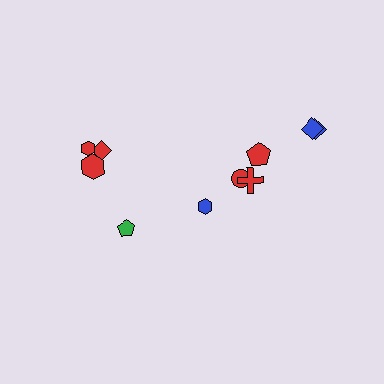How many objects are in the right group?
There are 6 objects.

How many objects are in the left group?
There are 4 objects.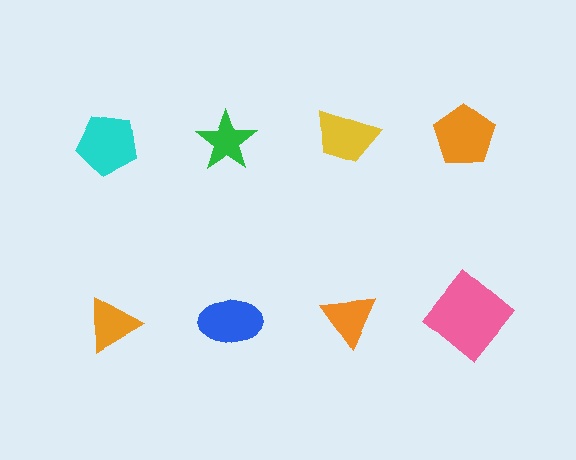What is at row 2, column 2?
A blue ellipse.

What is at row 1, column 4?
An orange pentagon.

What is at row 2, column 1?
An orange triangle.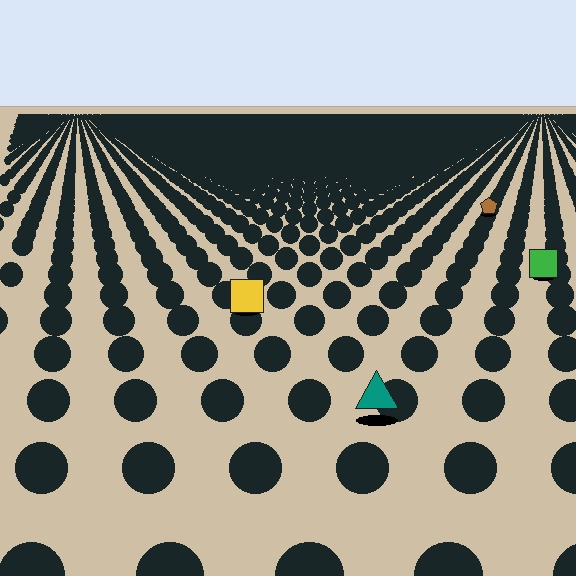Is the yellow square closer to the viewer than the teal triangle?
No. The teal triangle is closer — you can tell from the texture gradient: the ground texture is coarser near it.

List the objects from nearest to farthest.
From nearest to farthest: the teal triangle, the yellow square, the green square, the brown pentagon.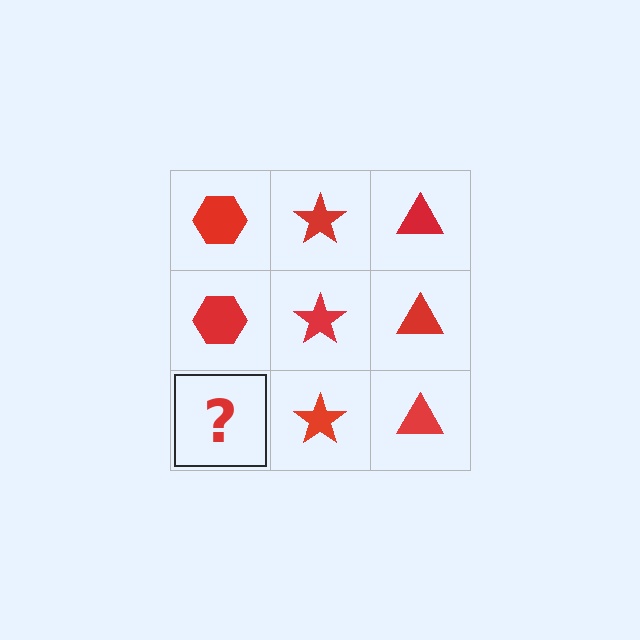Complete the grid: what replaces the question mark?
The question mark should be replaced with a red hexagon.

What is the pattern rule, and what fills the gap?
The rule is that each column has a consistent shape. The gap should be filled with a red hexagon.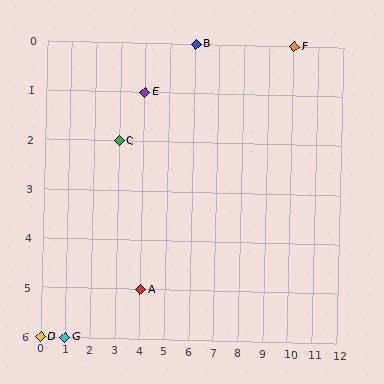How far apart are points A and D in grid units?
Points A and D are 4 columns and 1 row apart (about 4.1 grid units diagonally).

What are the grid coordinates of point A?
Point A is at grid coordinates (4, 5).